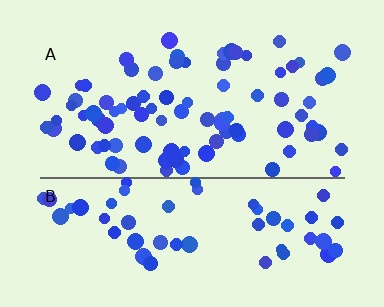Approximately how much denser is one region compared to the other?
Approximately 1.4× — region A over region B.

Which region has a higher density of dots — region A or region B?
A (the top).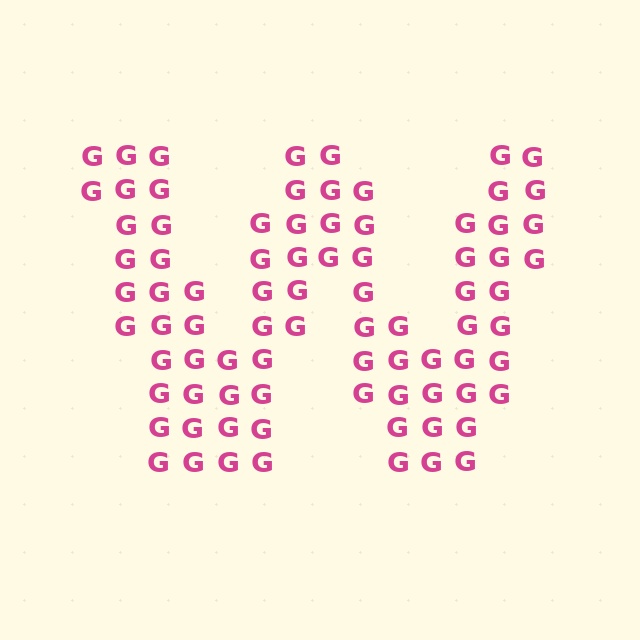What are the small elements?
The small elements are letter G's.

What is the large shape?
The large shape is the letter W.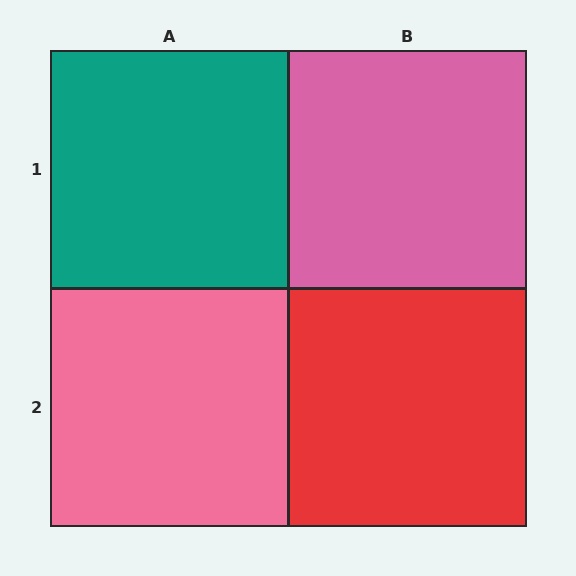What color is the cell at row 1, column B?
Pink.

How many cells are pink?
2 cells are pink.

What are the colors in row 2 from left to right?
Pink, red.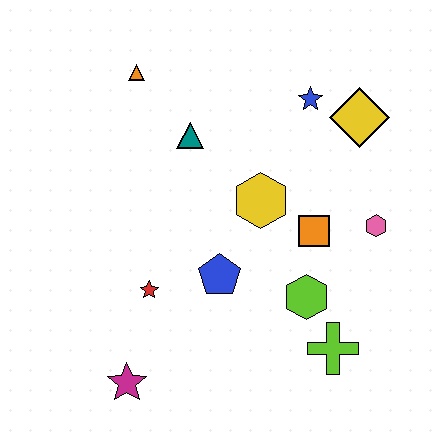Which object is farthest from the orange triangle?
The lime cross is farthest from the orange triangle.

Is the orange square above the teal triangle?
No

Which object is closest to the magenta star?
The red star is closest to the magenta star.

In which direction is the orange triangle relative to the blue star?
The orange triangle is to the left of the blue star.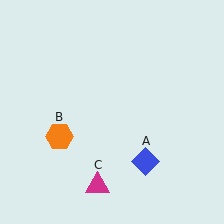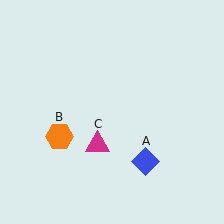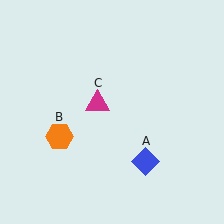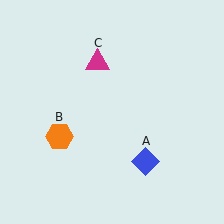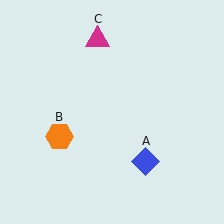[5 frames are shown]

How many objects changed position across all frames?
1 object changed position: magenta triangle (object C).